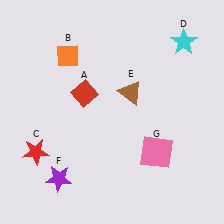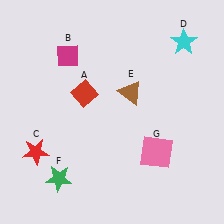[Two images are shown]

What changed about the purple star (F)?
In Image 1, F is purple. In Image 2, it changed to green.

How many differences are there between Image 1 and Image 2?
There are 2 differences between the two images.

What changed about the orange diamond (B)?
In Image 1, B is orange. In Image 2, it changed to magenta.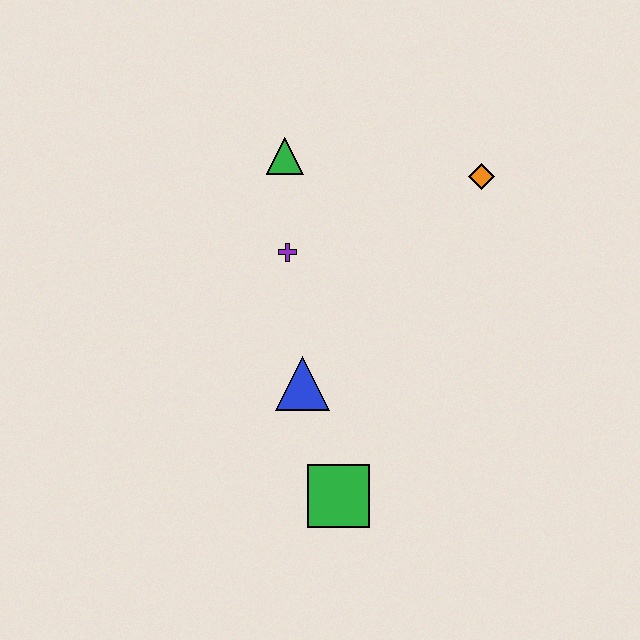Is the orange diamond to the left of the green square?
No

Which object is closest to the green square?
The blue triangle is closest to the green square.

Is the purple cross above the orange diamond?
No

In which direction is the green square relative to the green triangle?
The green square is below the green triangle.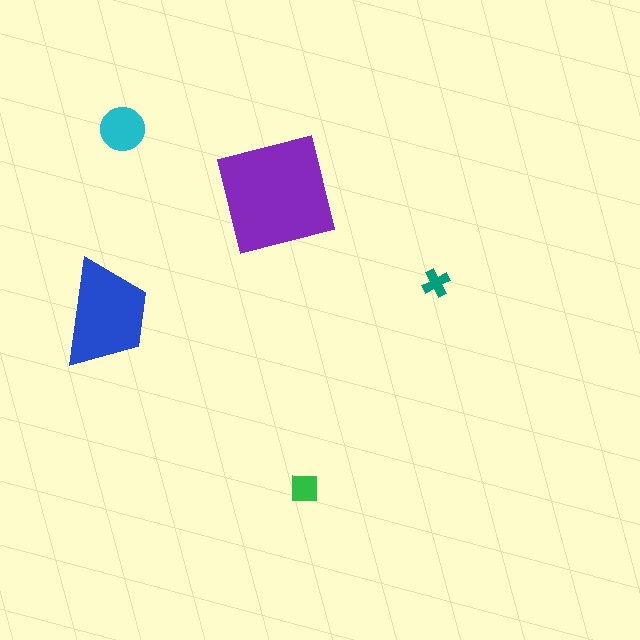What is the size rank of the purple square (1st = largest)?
1st.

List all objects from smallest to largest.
The teal cross, the green square, the cyan circle, the blue trapezoid, the purple square.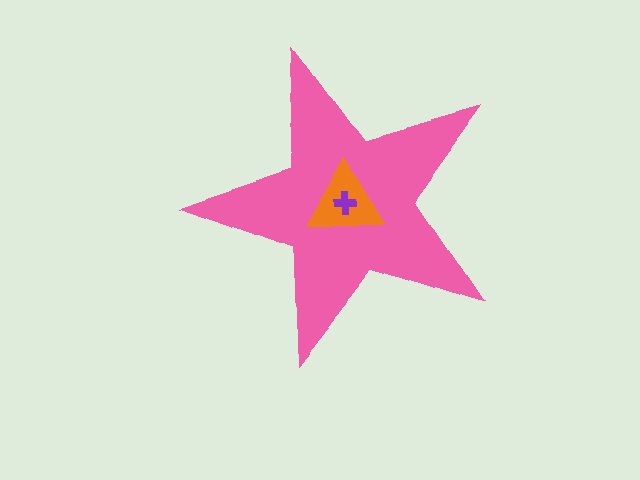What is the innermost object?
The purple cross.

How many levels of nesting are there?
3.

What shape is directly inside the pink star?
The orange triangle.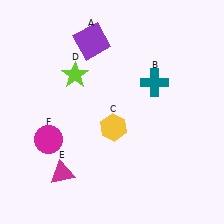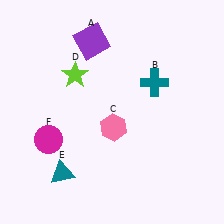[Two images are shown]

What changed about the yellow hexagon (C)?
In Image 1, C is yellow. In Image 2, it changed to pink.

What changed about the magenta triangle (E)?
In Image 1, E is magenta. In Image 2, it changed to teal.